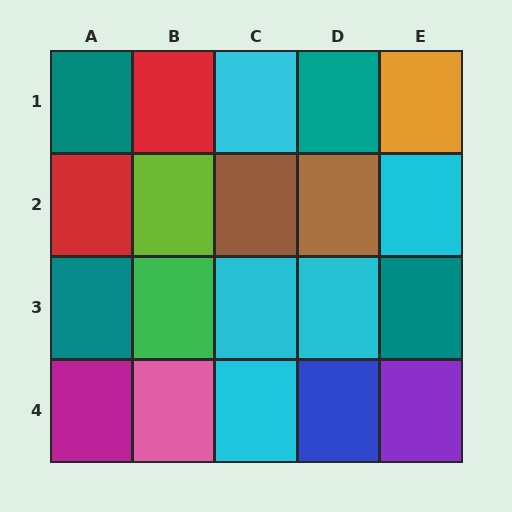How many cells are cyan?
5 cells are cyan.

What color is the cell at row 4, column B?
Pink.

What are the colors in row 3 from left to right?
Teal, green, cyan, cyan, teal.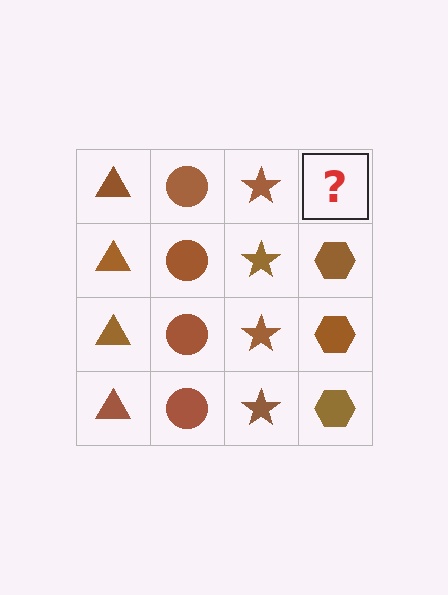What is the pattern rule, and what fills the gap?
The rule is that each column has a consistent shape. The gap should be filled with a brown hexagon.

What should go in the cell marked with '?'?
The missing cell should contain a brown hexagon.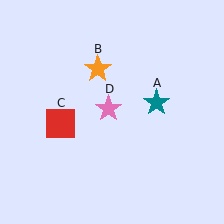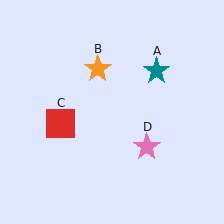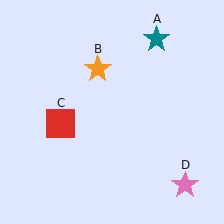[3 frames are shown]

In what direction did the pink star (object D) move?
The pink star (object D) moved down and to the right.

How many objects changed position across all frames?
2 objects changed position: teal star (object A), pink star (object D).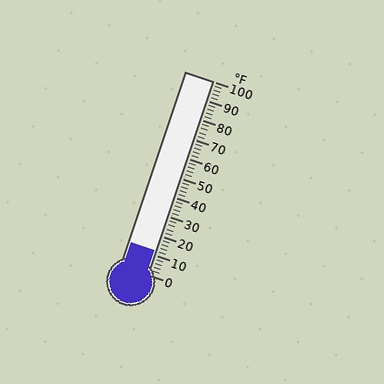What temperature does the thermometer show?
The thermometer shows approximately 12°F.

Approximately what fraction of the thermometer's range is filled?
The thermometer is filled to approximately 10% of its range.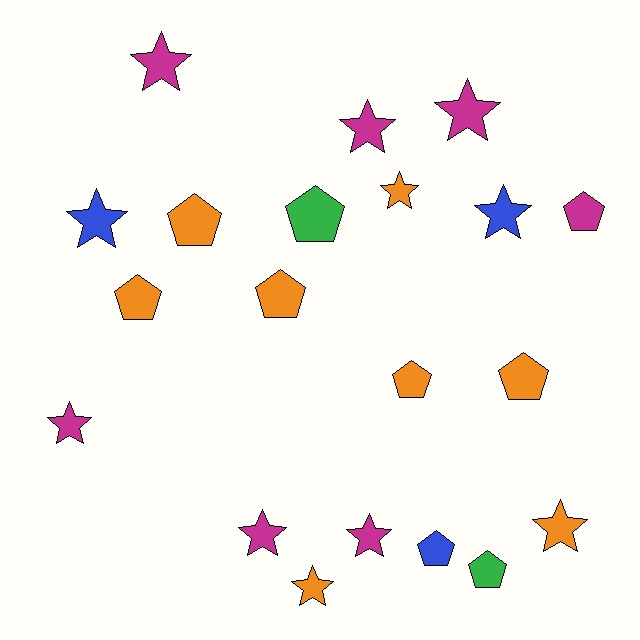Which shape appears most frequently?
Star, with 11 objects.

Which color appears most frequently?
Orange, with 8 objects.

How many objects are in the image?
There are 20 objects.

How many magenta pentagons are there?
There is 1 magenta pentagon.